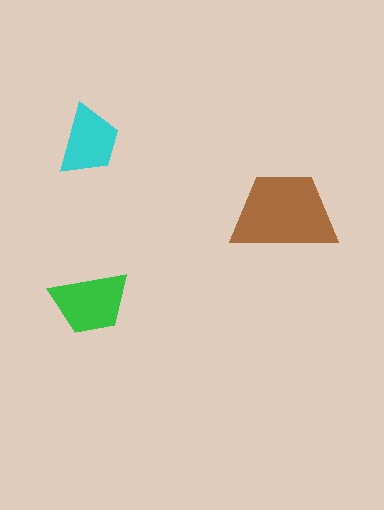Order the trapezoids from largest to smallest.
the brown one, the green one, the cyan one.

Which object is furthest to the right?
The brown trapezoid is rightmost.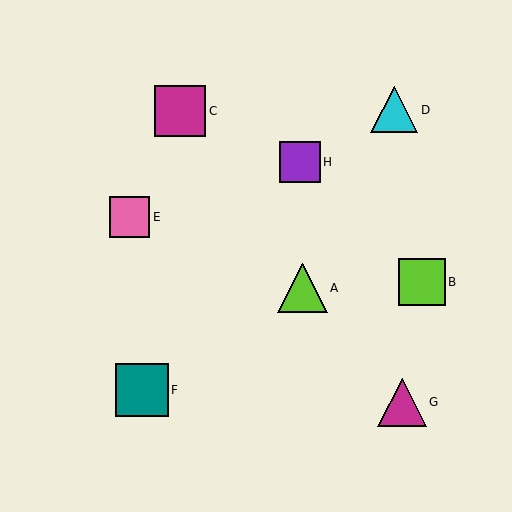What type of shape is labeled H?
Shape H is a purple square.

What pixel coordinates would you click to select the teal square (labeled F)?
Click at (142, 390) to select the teal square F.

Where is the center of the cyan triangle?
The center of the cyan triangle is at (394, 110).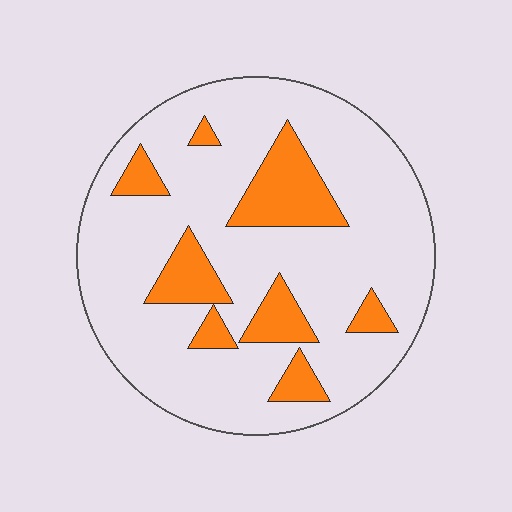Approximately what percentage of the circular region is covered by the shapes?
Approximately 20%.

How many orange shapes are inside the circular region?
8.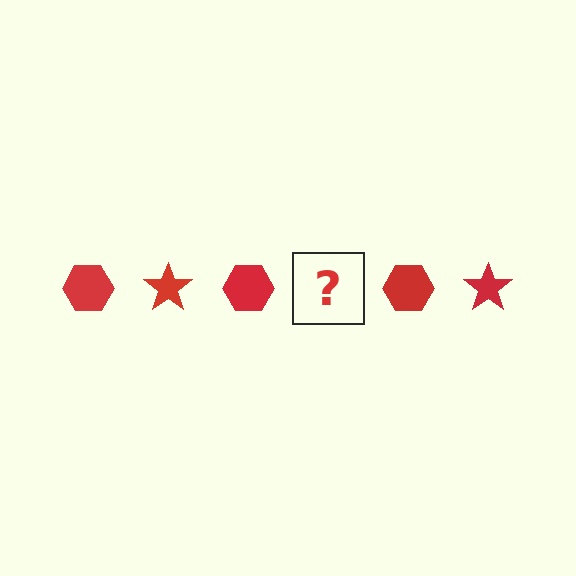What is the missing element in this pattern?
The missing element is a red star.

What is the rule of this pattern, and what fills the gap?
The rule is that the pattern cycles through hexagon, star shapes in red. The gap should be filled with a red star.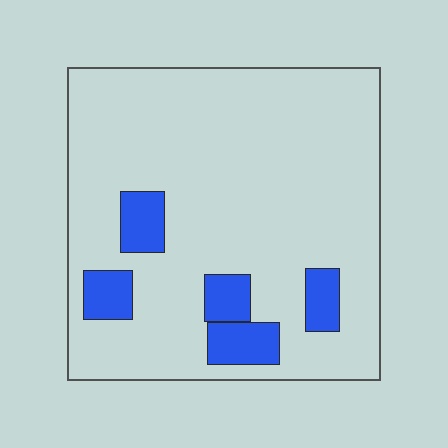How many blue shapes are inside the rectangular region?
5.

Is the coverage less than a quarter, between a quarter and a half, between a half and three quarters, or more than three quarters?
Less than a quarter.